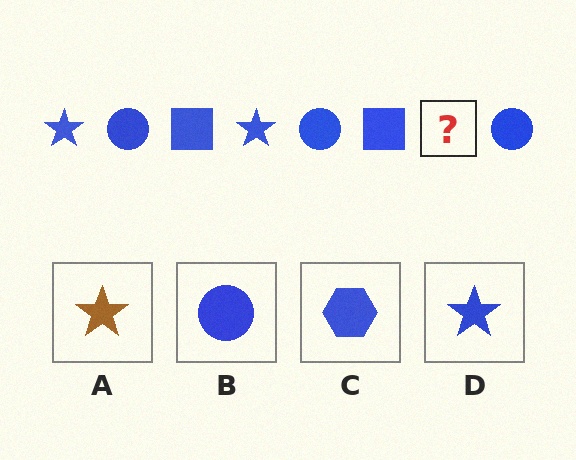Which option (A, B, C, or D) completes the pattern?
D.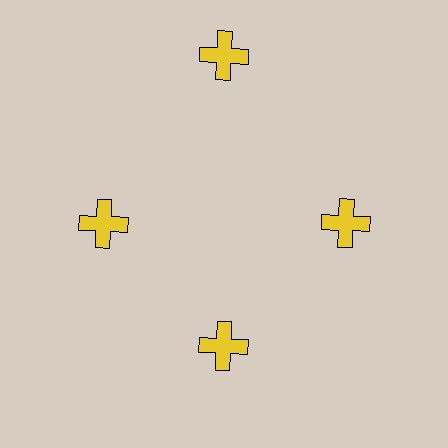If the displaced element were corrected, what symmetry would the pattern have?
It would have 4-fold rotational symmetry — the pattern would map onto itself every 90 degrees.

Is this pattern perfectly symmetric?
No. The 4 yellow crosses are arranged in a ring, but one element near the 12 o'clock position is pushed outward from the center, breaking the 4-fold rotational symmetry.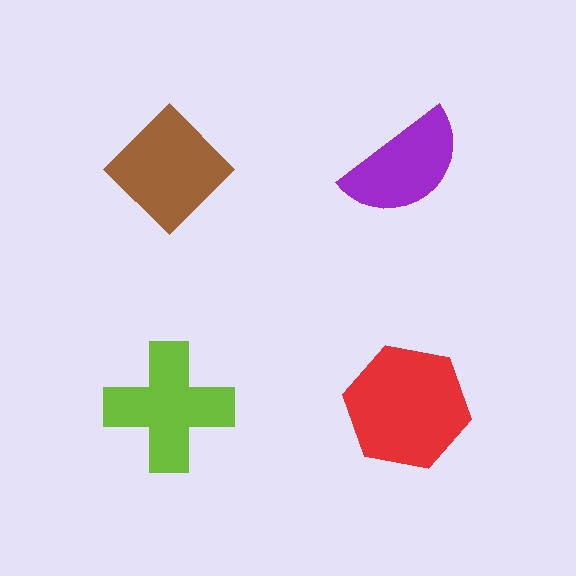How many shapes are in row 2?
2 shapes.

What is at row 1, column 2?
A purple semicircle.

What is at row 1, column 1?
A brown diamond.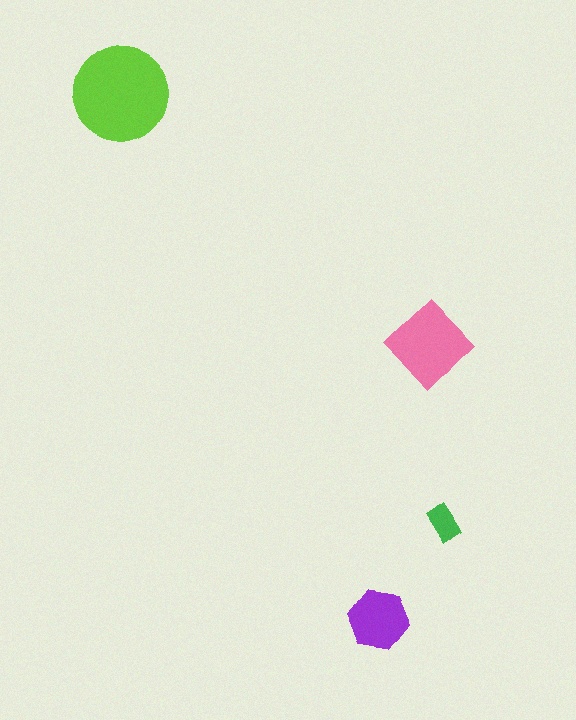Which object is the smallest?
The green rectangle.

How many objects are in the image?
There are 4 objects in the image.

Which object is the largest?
The lime circle.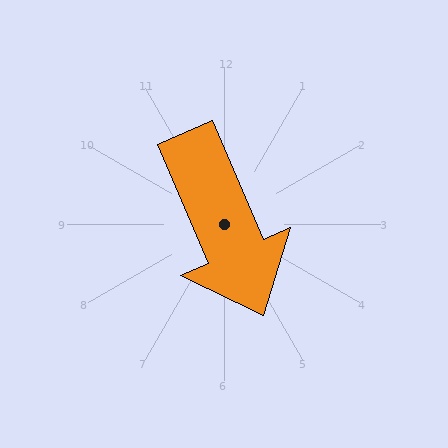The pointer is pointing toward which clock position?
Roughly 5 o'clock.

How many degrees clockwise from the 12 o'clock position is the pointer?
Approximately 157 degrees.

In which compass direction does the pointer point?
Southeast.